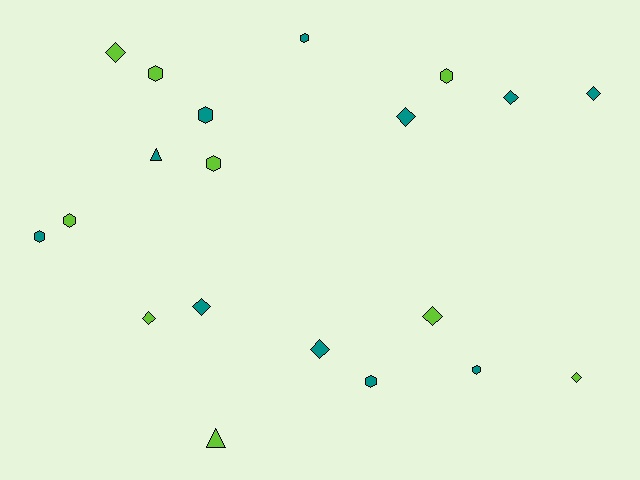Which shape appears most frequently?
Diamond, with 9 objects.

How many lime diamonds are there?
There are 4 lime diamonds.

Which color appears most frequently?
Teal, with 11 objects.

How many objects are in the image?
There are 20 objects.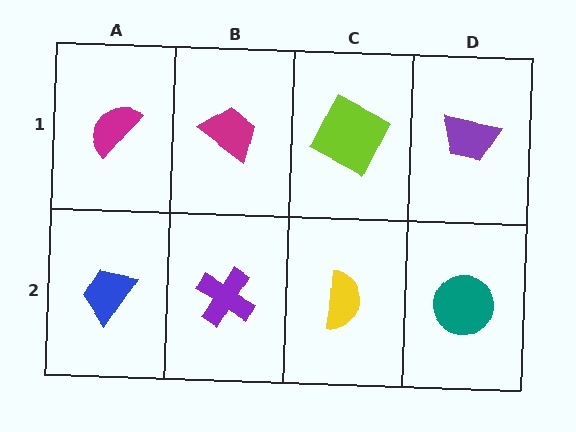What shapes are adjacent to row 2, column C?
A lime square (row 1, column C), a purple cross (row 2, column B), a teal circle (row 2, column D).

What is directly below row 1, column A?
A blue trapezoid.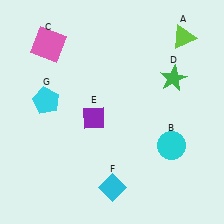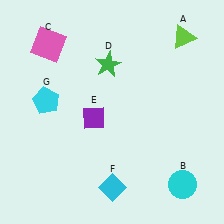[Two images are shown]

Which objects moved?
The objects that moved are: the cyan circle (B), the green star (D).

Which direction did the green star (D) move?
The green star (D) moved left.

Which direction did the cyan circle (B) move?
The cyan circle (B) moved down.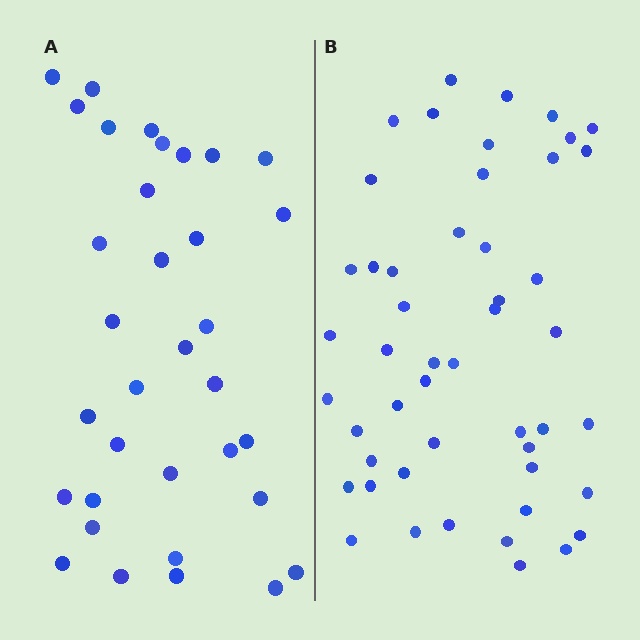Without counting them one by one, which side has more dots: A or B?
Region B (the right region) has more dots.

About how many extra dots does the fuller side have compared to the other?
Region B has approximately 15 more dots than region A.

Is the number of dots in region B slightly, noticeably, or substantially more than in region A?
Region B has noticeably more, but not dramatically so. The ratio is roughly 1.4 to 1.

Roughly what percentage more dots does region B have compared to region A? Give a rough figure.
About 45% more.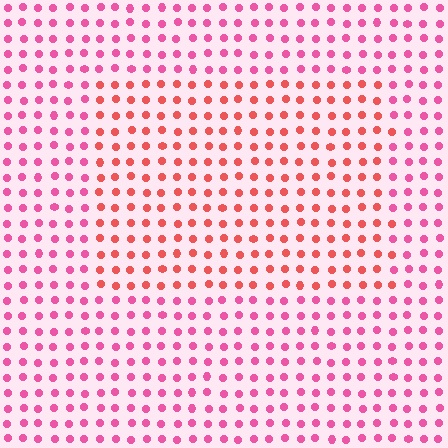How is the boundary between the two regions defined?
The boundary is defined purely by a slight shift in hue (about 31 degrees). Spacing, size, and orientation are identical on both sides.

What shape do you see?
I see a rectangle.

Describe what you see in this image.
The image is filled with small pink elements in a uniform arrangement. A rectangle-shaped region is visible where the elements are tinted to a slightly different hue, forming a subtle color boundary.